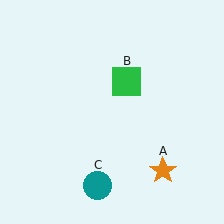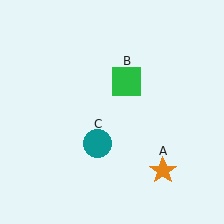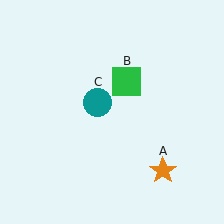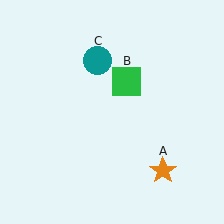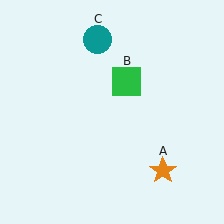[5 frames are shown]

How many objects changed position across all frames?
1 object changed position: teal circle (object C).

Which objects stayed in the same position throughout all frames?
Orange star (object A) and green square (object B) remained stationary.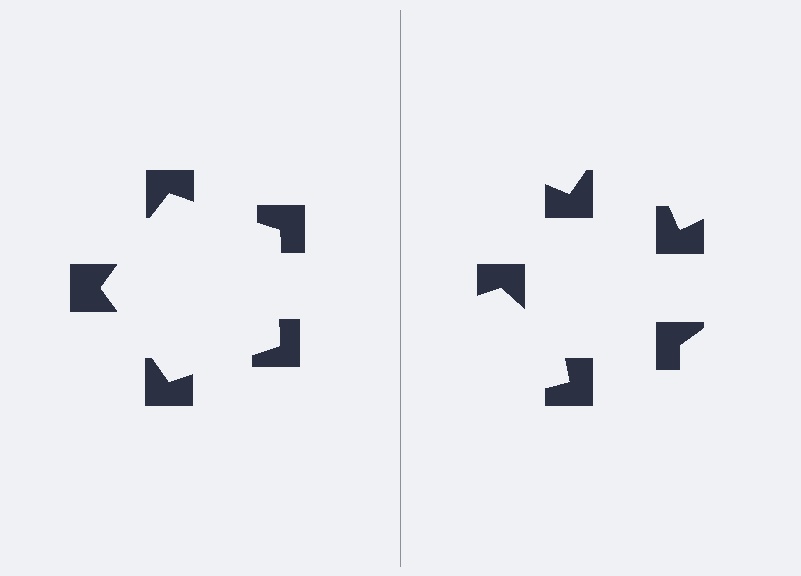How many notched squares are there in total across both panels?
10 — 5 on each side.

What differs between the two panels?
The notched squares are positioned identically on both sides; only the wedge orientations differ. On the left they align to a pentagon; on the right they are misaligned.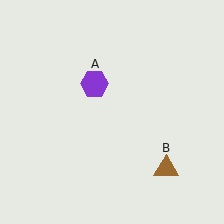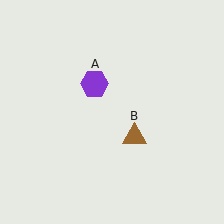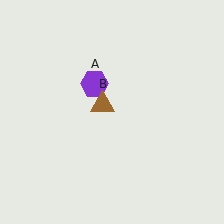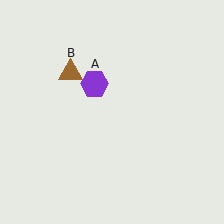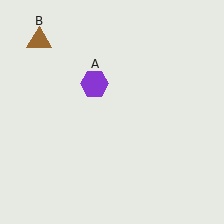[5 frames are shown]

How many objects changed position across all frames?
1 object changed position: brown triangle (object B).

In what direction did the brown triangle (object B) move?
The brown triangle (object B) moved up and to the left.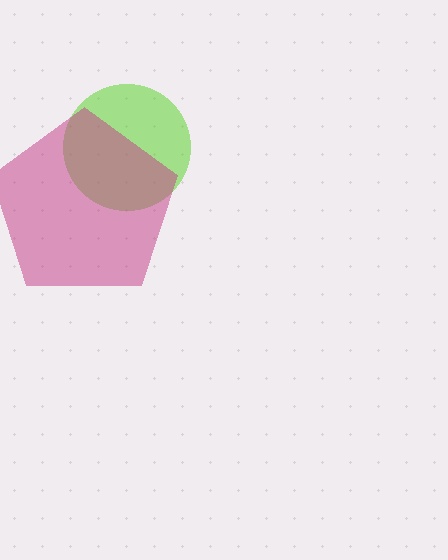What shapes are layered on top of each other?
The layered shapes are: a lime circle, a magenta pentagon.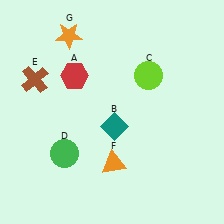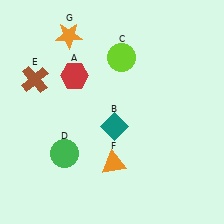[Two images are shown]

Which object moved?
The lime circle (C) moved left.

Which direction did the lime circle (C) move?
The lime circle (C) moved left.